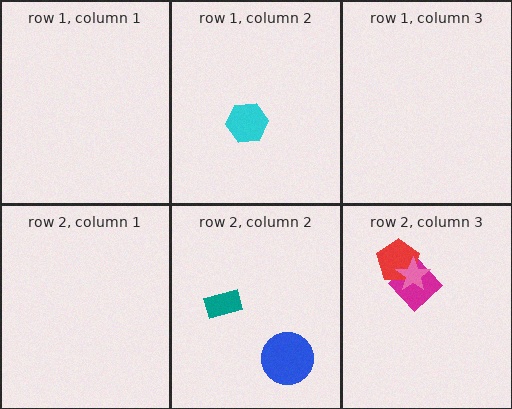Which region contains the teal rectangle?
The row 2, column 2 region.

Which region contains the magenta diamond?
The row 2, column 3 region.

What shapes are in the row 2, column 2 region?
The teal rectangle, the blue circle.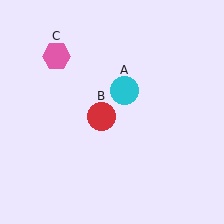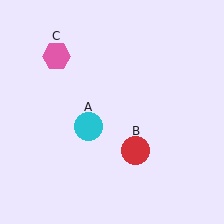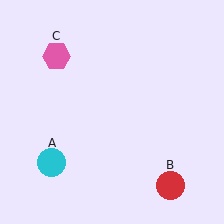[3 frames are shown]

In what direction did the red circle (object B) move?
The red circle (object B) moved down and to the right.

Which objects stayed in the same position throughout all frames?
Pink hexagon (object C) remained stationary.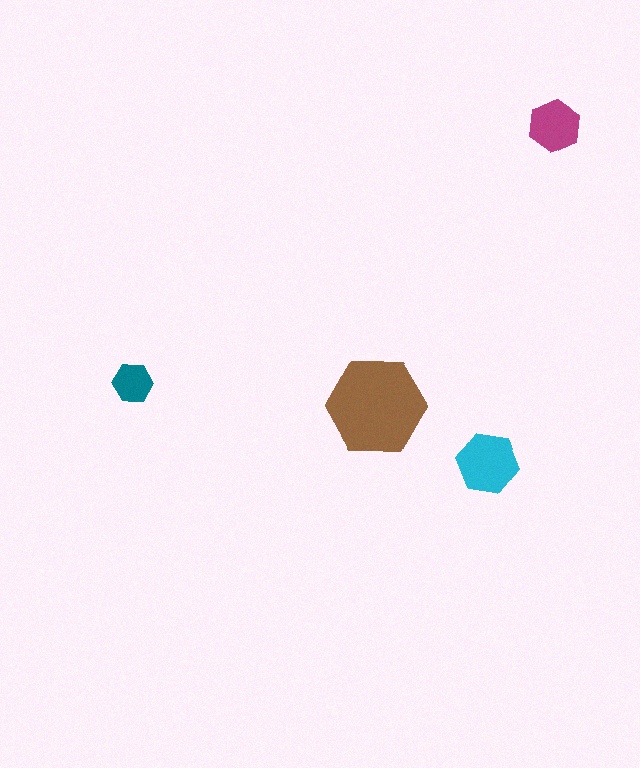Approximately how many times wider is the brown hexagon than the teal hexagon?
About 2.5 times wider.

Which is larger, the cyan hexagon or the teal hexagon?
The cyan one.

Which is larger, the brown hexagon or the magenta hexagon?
The brown one.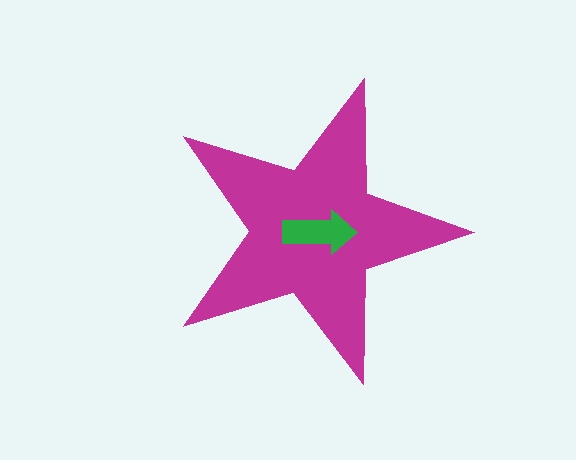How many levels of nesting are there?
2.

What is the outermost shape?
The magenta star.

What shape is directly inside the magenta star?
The green arrow.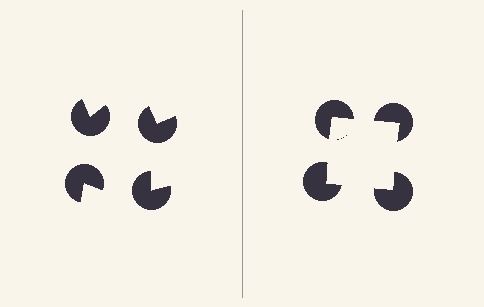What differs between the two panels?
The pac-man discs are positioned identically on both sides; only the wedge orientations differ. On the right they align to a square; on the left they are misaligned.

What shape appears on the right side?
An illusory square.